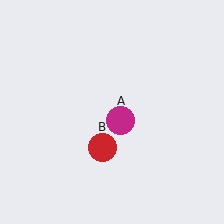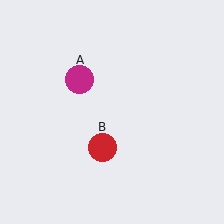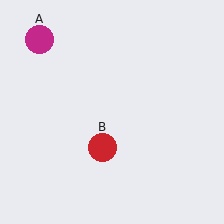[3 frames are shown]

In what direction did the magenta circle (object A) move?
The magenta circle (object A) moved up and to the left.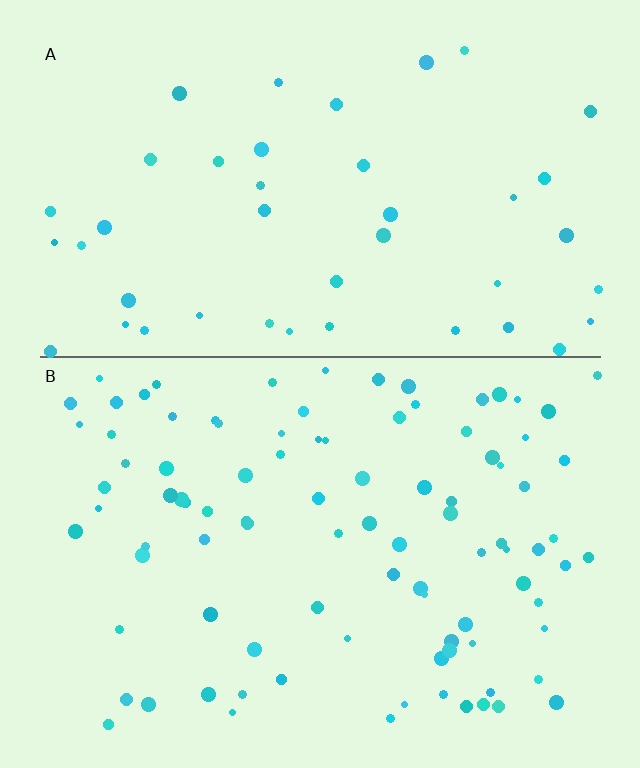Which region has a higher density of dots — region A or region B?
B (the bottom).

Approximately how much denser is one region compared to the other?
Approximately 2.2× — region B over region A.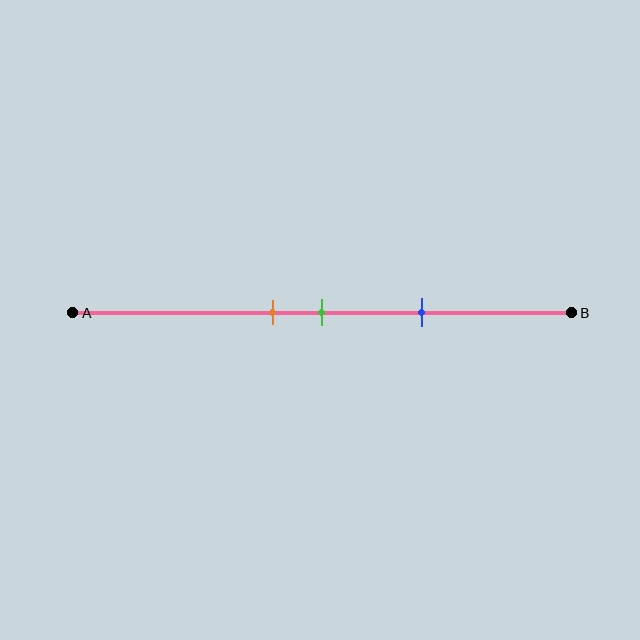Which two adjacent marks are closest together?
The orange and green marks are the closest adjacent pair.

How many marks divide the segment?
There are 3 marks dividing the segment.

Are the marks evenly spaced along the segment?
Yes, the marks are approximately evenly spaced.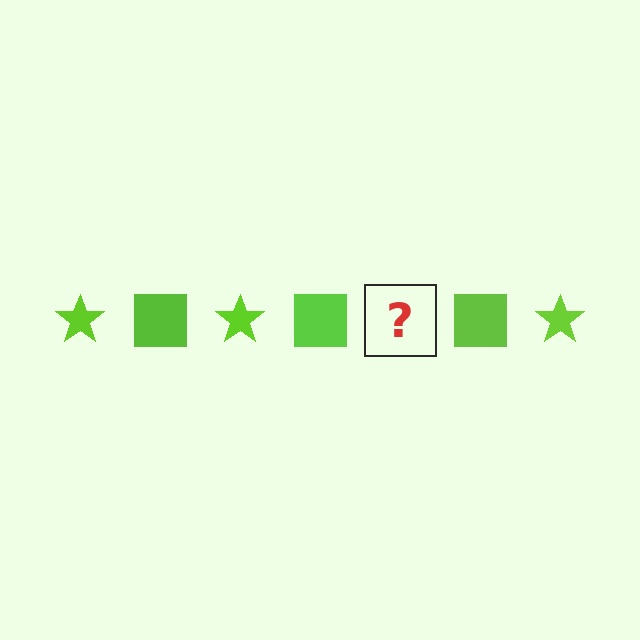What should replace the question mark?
The question mark should be replaced with a lime star.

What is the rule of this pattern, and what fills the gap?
The rule is that the pattern cycles through star, square shapes in lime. The gap should be filled with a lime star.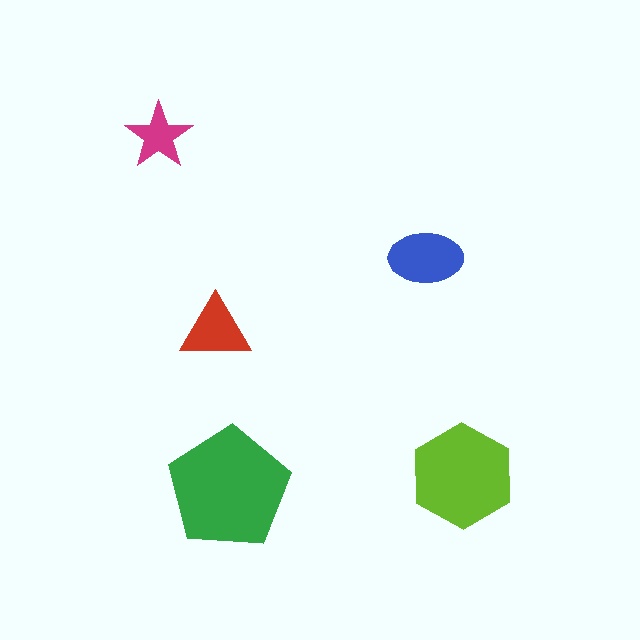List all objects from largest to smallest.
The green pentagon, the lime hexagon, the blue ellipse, the red triangle, the magenta star.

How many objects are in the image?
There are 5 objects in the image.